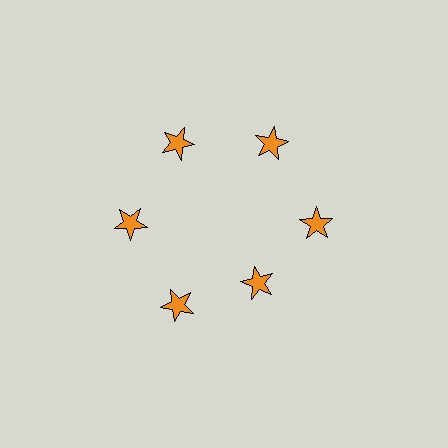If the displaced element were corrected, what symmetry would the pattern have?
It would have 6-fold rotational symmetry — the pattern would map onto itself every 60 degrees.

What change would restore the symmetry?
The symmetry would be restored by moving it outward, back onto the ring so that all 6 stars sit at equal angles and equal distance from the center.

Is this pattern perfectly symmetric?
No. The 6 orange stars are arranged in a ring, but one element near the 5 o'clock position is pulled inward toward the center, breaking the 6-fold rotational symmetry.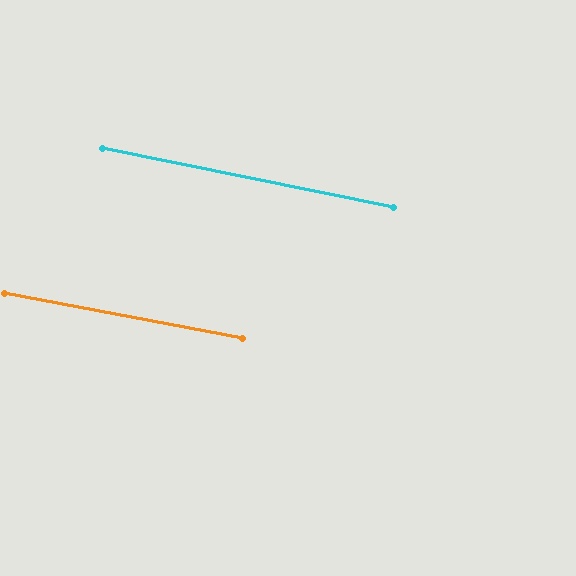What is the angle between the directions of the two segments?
Approximately 1 degree.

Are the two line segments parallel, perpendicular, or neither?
Parallel — their directions differ by only 0.8°.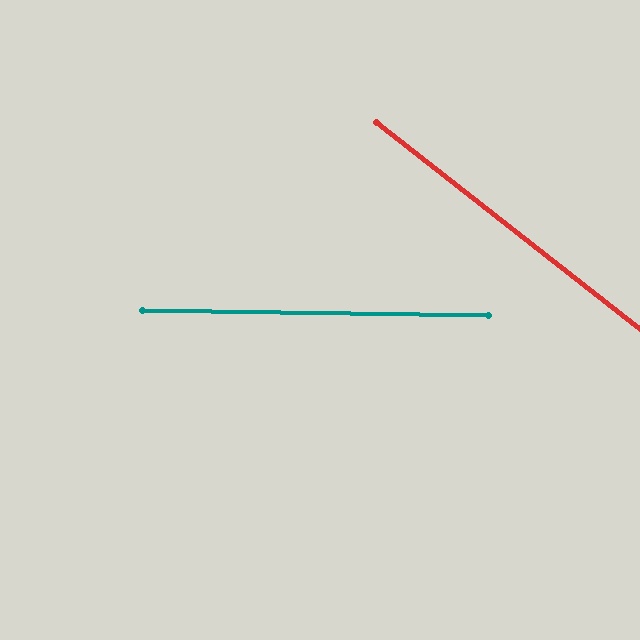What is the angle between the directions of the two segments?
Approximately 37 degrees.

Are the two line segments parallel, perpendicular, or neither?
Neither parallel nor perpendicular — they differ by about 37°.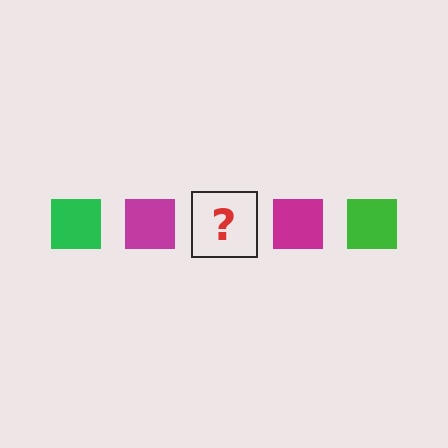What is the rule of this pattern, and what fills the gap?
The rule is that the pattern cycles through green, magenta squares. The gap should be filled with a green square.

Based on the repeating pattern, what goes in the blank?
The blank should be a green square.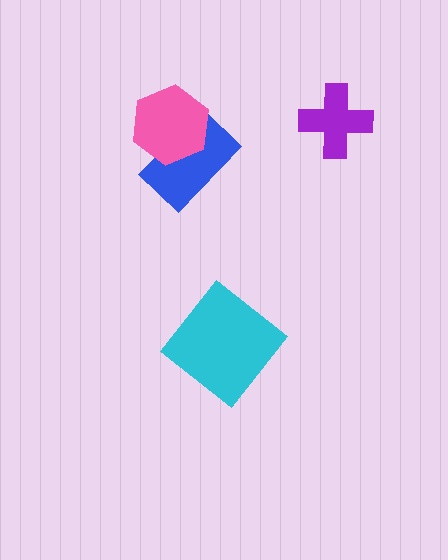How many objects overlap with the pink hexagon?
1 object overlaps with the pink hexagon.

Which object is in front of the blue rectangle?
The pink hexagon is in front of the blue rectangle.